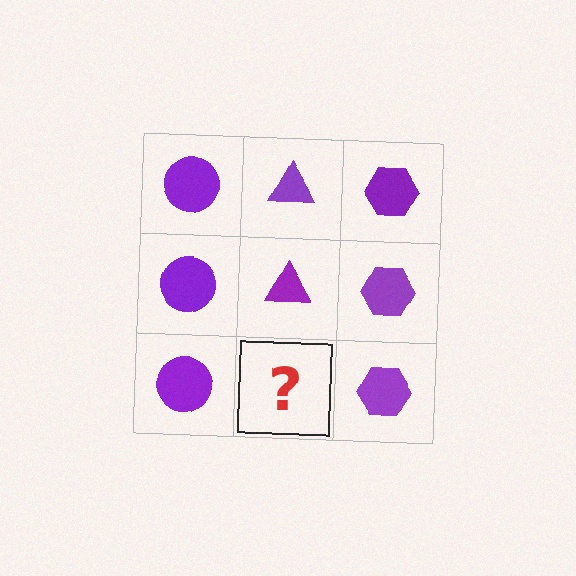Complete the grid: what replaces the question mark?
The question mark should be replaced with a purple triangle.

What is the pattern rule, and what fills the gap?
The rule is that each column has a consistent shape. The gap should be filled with a purple triangle.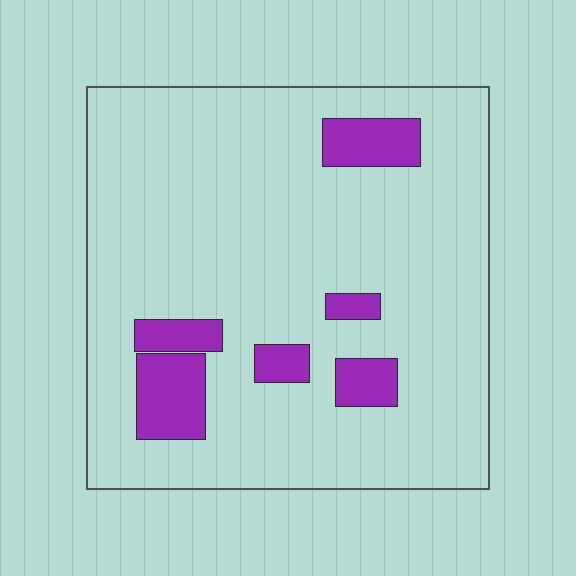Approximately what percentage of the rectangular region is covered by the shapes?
Approximately 15%.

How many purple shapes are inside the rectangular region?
6.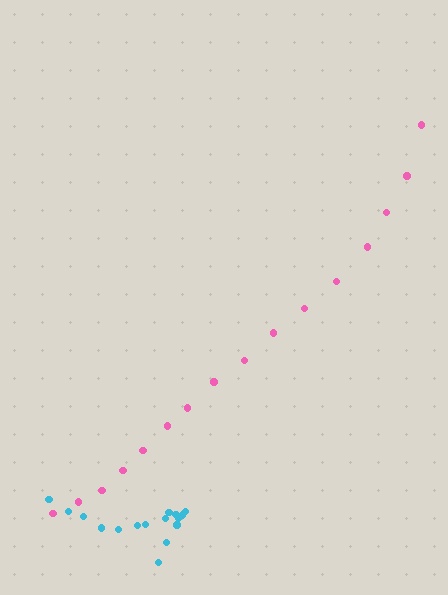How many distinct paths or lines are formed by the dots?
There are 2 distinct paths.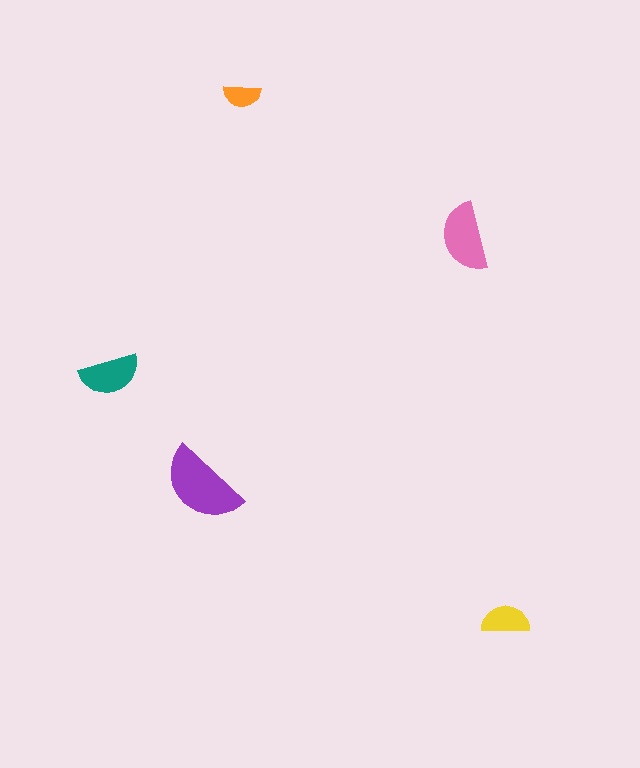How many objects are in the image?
There are 5 objects in the image.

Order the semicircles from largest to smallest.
the purple one, the pink one, the teal one, the yellow one, the orange one.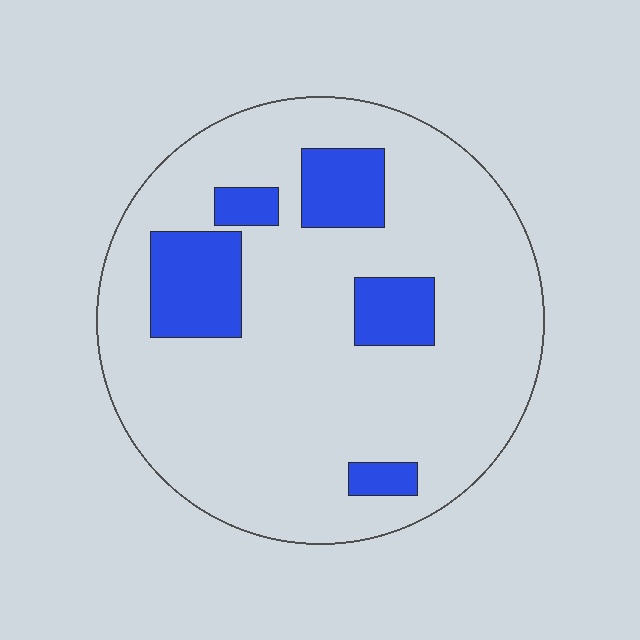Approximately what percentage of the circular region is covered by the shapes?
Approximately 15%.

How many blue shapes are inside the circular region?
5.